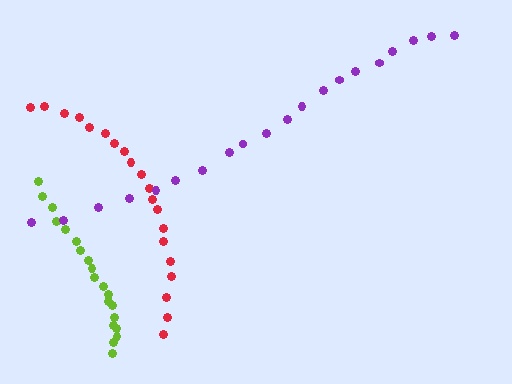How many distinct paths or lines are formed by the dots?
There are 3 distinct paths.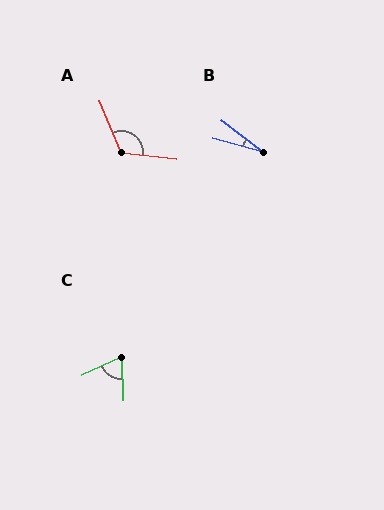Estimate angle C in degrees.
Approximately 67 degrees.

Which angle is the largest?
A, at approximately 118 degrees.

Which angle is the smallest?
B, at approximately 23 degrees.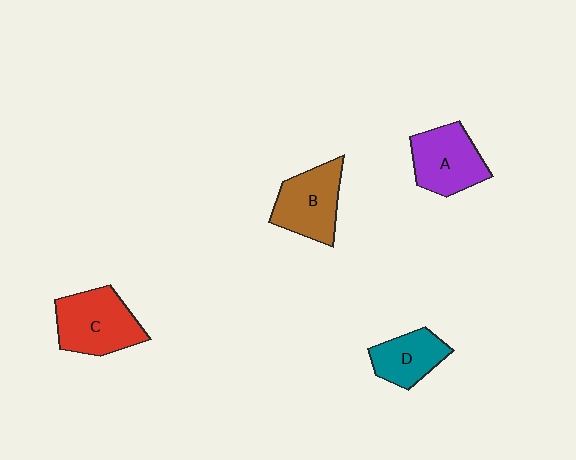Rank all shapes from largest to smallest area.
From largest to smallest: C (red), B (brown), A (purple), D (teal).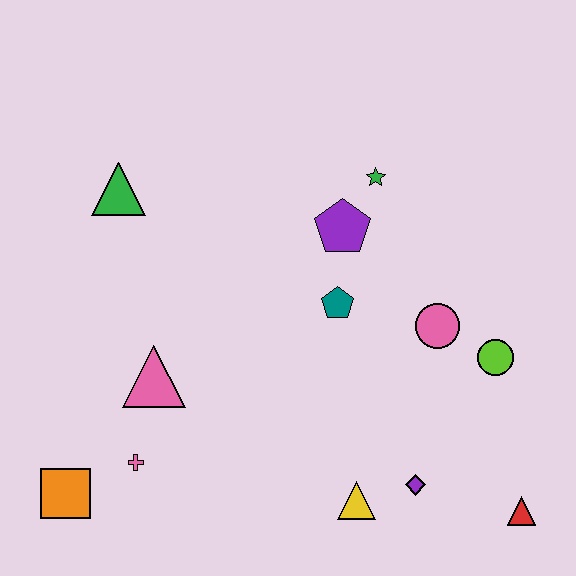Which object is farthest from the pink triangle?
The red triangle is farthest from the pink triangle.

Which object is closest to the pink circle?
The lime circle is closest to the pink circle.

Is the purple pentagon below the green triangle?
Yes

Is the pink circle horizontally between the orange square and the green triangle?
No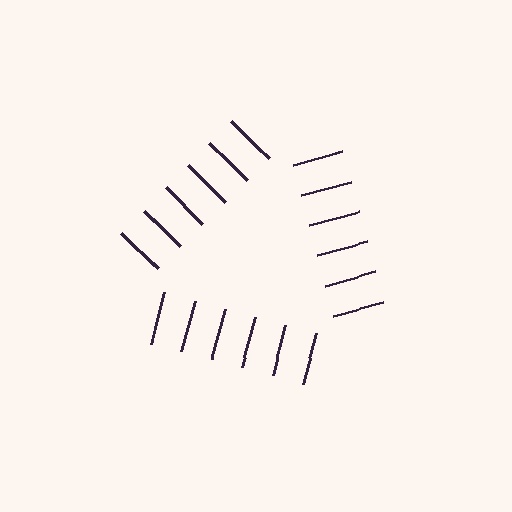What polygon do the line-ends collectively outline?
An illusory triangle — the line segments terminate on its edges but no continuous stroke is drawn.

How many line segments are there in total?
18 — 6 along each of the 3 edges.